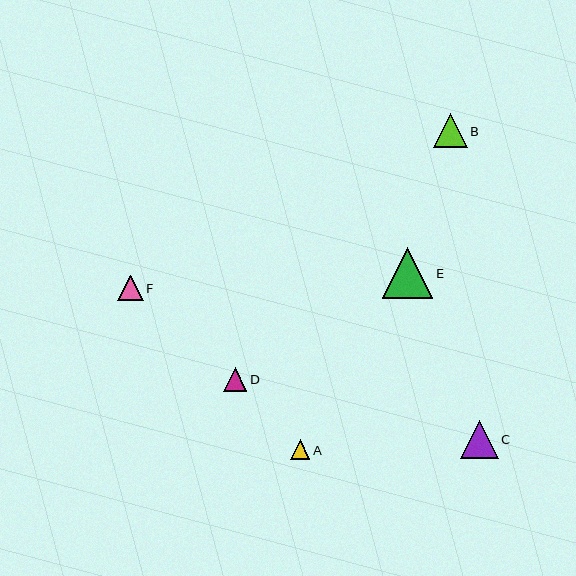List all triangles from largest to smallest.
From largest to smallest: E, C, B, F, D, A.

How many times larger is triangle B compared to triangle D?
Triangle B is approximately 1.5 times the size of triangle D.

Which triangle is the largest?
Triangle E is the largest with a size of approximately 50 pixels.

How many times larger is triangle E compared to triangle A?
Triangle E is approximately 2.6 times the size of triangle A.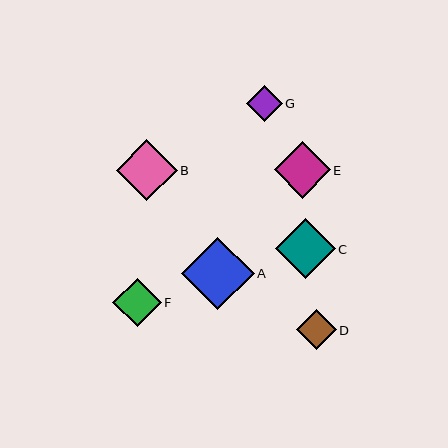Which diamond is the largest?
Diamond A is the largest with a size of approximately 73 pixels.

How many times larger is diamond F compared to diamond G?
Diamond F is approximately 1.3 times the size of diamond G.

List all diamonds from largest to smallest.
From largest to smallest: A, B, C, E, F, D, G.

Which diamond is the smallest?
Diamond G is the smallest with a size of approximately 36 pixels.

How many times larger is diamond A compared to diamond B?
Diamond A is approximately 1.2 times the size of diamond B.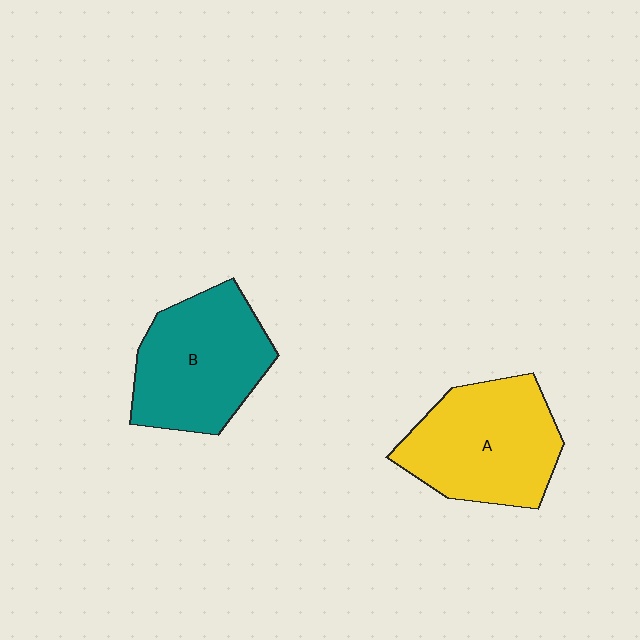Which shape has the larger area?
Shape A (yellow).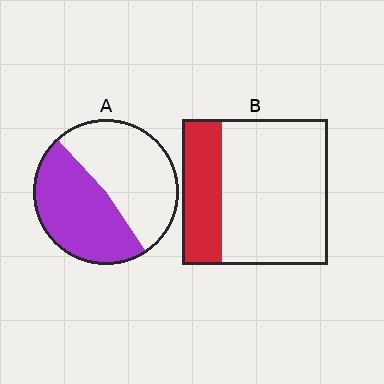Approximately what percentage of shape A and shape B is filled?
A is approximately 50% and B is approximately 25%.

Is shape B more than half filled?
No.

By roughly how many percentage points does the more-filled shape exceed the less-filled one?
By roughly 20 percentage points (A over B).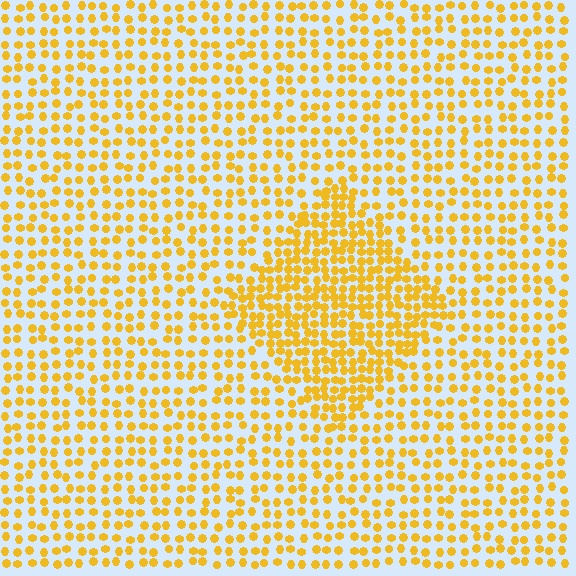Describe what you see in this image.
The image contains small yellow elements arranged at two different densities. A diamond-shaped region is visible where the elements are more densely packed than the surrounding area.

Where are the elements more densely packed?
The elements are more densely packed inside the diamond boundary.